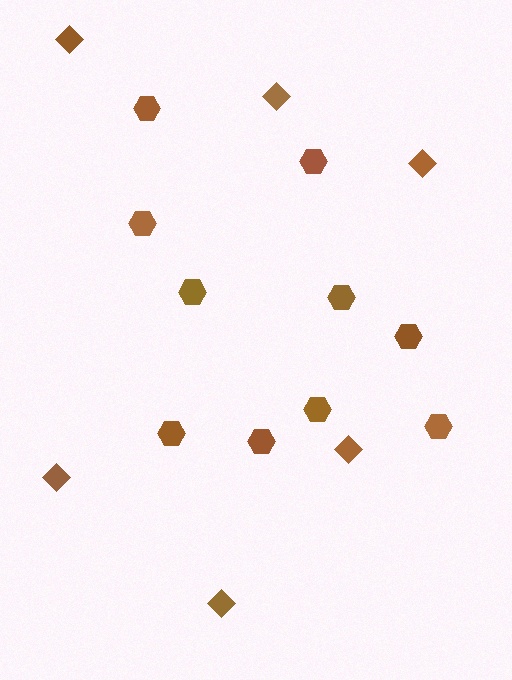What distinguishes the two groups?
There are 2 groups: one group of diamonds (6) and one group of hexagons (10).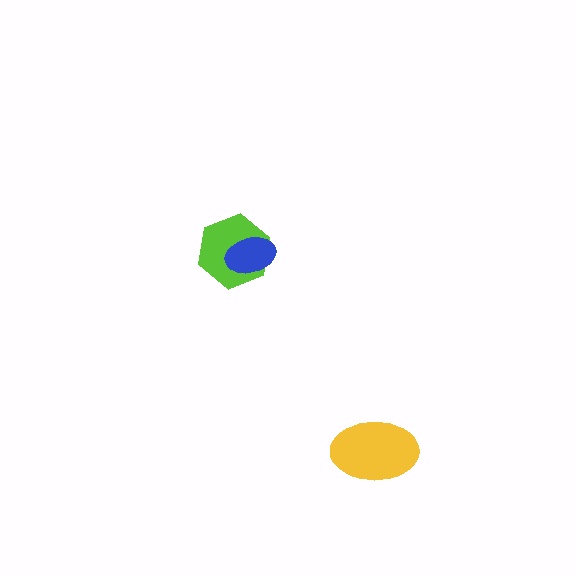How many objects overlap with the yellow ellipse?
0 objects overlap with the yellow ellipse.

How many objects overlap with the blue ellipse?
1 object overlaps with the blue ellipse.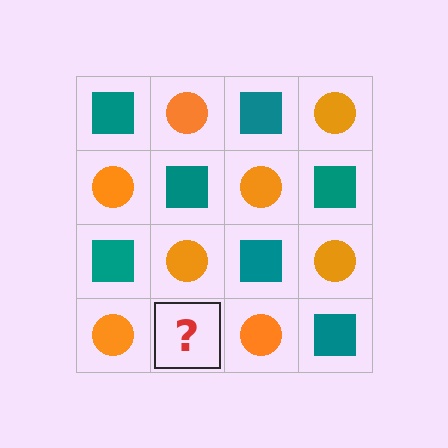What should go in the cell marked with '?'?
The missing cell should contain a teal square.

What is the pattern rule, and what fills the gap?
The rule is that it alternates teal square and orange circle in a checkerboard pattern. The gap should be filled with a teal square.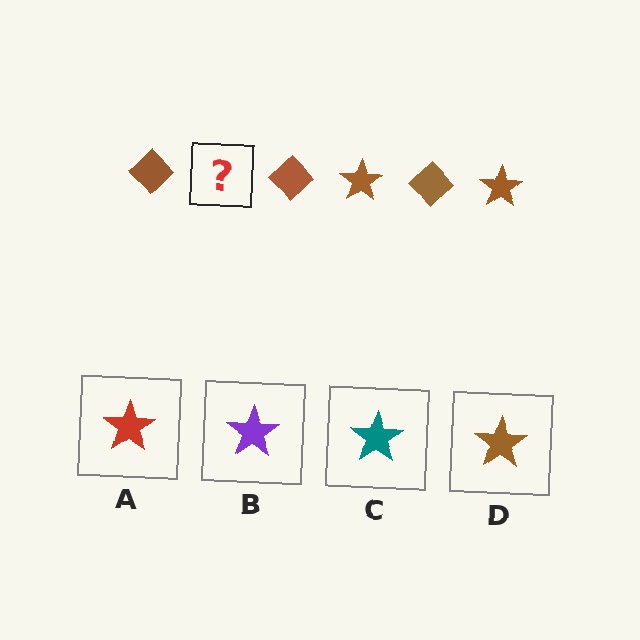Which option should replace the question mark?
Option D.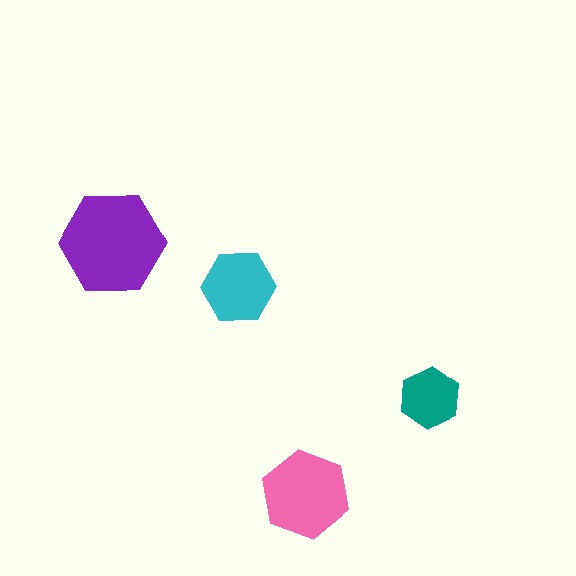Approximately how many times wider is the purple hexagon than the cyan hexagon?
About 1.5 times wider.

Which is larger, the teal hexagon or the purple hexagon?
The purple one.